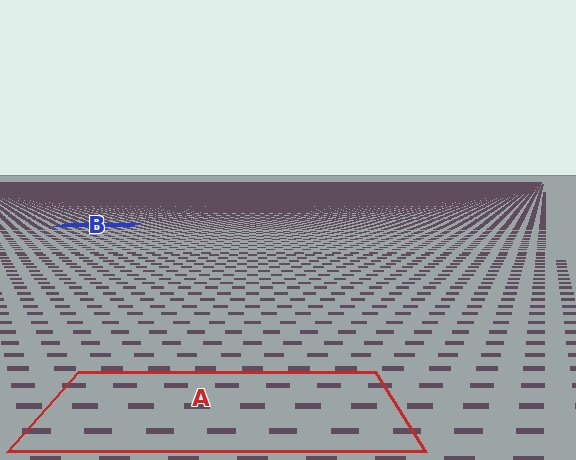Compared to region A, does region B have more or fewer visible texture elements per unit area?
Region B has more texture elements per unit area — they are packed more densely because it is farther away.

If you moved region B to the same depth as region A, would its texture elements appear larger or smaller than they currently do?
They would appear larger. At a closer depth, the same texture elements are projected at a bigger on-screen size.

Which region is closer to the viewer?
Region A is closer. The texture elements there are larger and more spread out.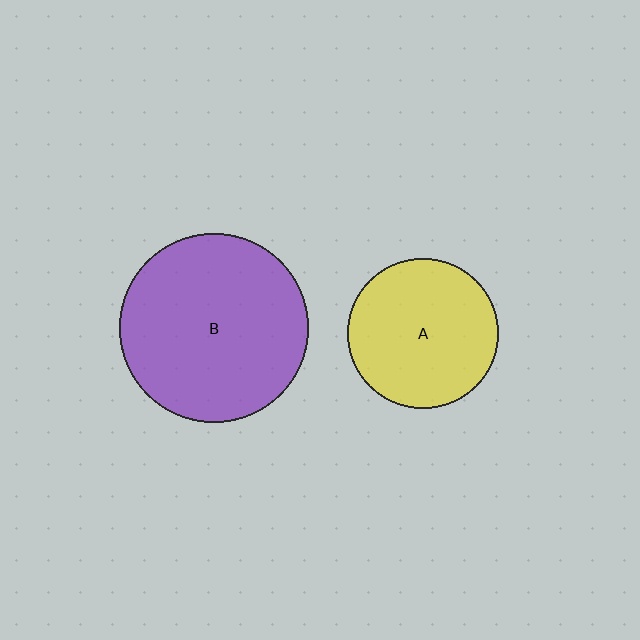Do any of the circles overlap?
No, none of the circles overlap.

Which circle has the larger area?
Circle B (purple).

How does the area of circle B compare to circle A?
Approximately 1.6 times.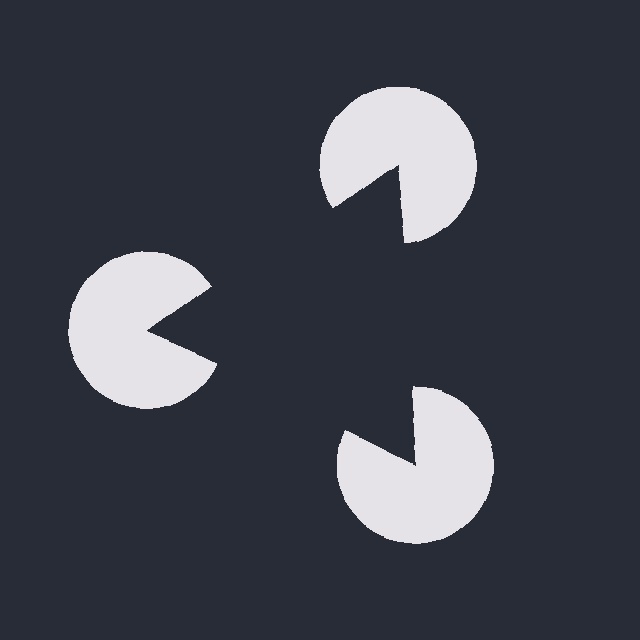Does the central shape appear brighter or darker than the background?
It typically appears slightly darker than the background, even though no actual brightness change is drawn.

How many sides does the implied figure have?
3 sides.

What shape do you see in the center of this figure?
An illusory triangle — its edges are inferred from the aligned wedge cuts in the pac-man discs, not physically drawn.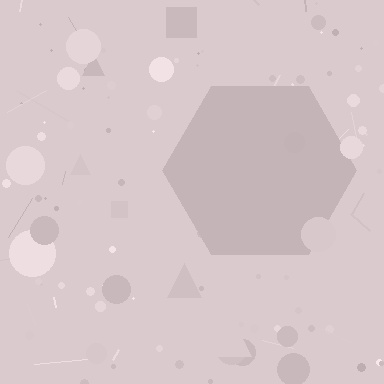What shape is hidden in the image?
A hexagon is hidden in the image.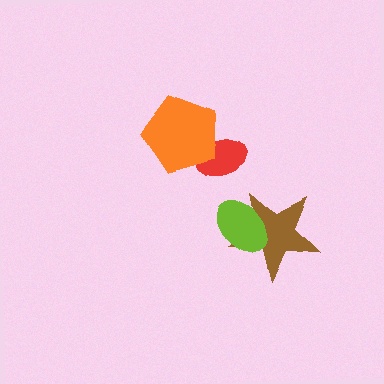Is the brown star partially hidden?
Yes, it is partially covered by another shape.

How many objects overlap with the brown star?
1 object overlaps with the brown star.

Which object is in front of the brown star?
The lime ellipse is in front of the brown star.